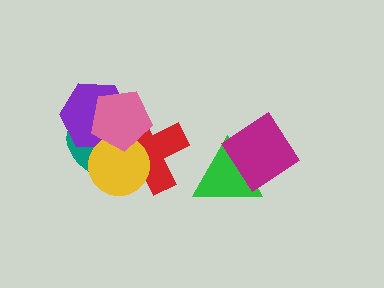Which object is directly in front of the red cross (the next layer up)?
The purple hexagon is directly in front of the red cross.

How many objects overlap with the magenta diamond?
1 object overlaps with the magenta diamond.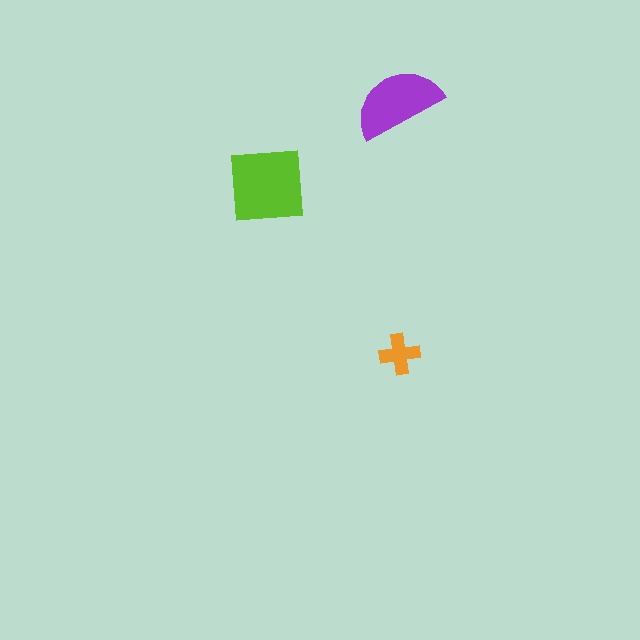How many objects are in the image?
There are 3 objects in the image.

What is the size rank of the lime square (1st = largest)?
1st.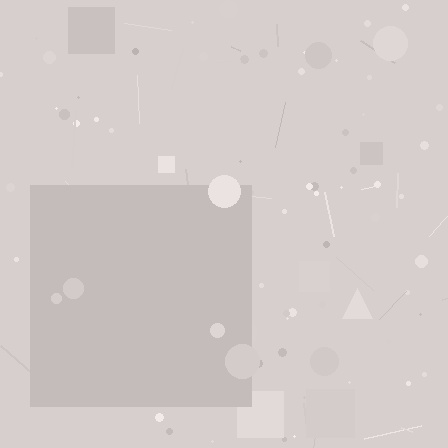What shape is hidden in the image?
A square is hidden in the image.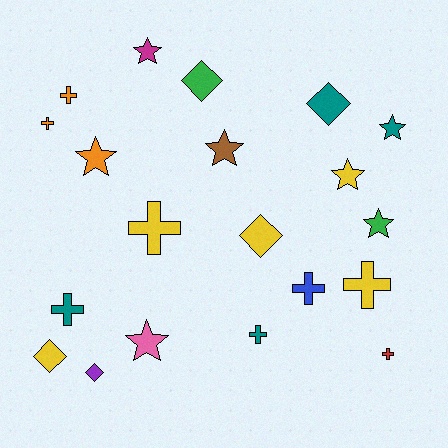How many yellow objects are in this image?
There are 5 yellow objects.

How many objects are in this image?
There are 20 objects.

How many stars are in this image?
There are 7 stars.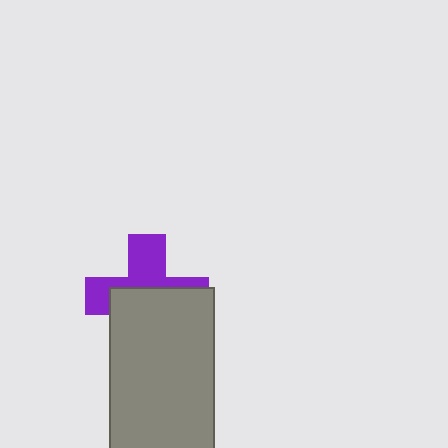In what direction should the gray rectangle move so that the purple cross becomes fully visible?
The gray rectangle should move down. That is the shortest direction to clear the overlap and leave the purple cross fully visible.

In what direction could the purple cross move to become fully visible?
The purple cross could move up. That would shift it out from behind the gray rectangle entirely.